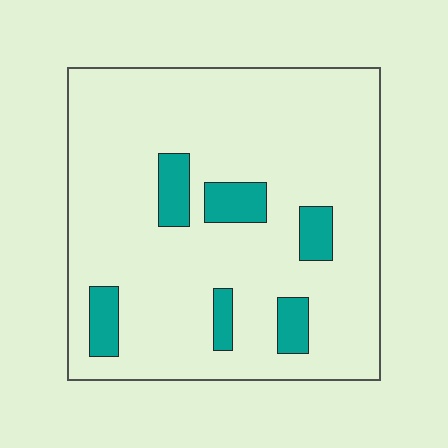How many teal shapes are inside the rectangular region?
6.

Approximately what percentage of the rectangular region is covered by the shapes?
Approximately 10%.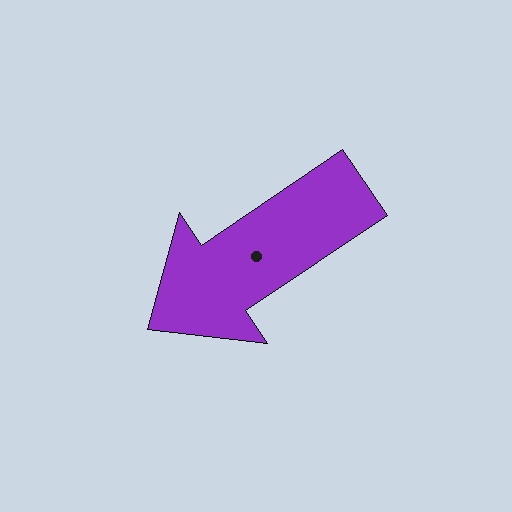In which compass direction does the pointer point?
Southwest.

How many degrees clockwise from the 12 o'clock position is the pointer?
Approximately 236 degrees.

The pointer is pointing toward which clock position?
Roughly 8 o'clock.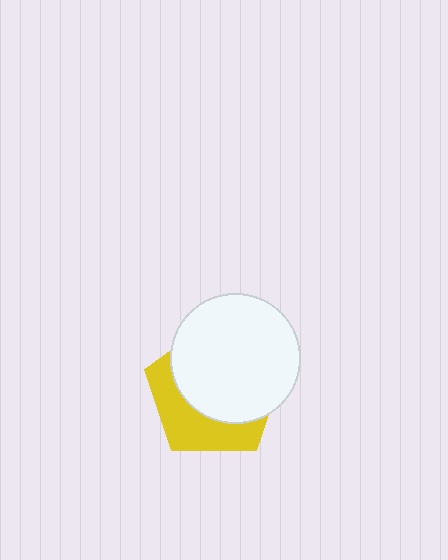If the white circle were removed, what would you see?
You would see the complete yellow pentagon.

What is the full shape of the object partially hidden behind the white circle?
The partially hidden object is a yellow pentagon.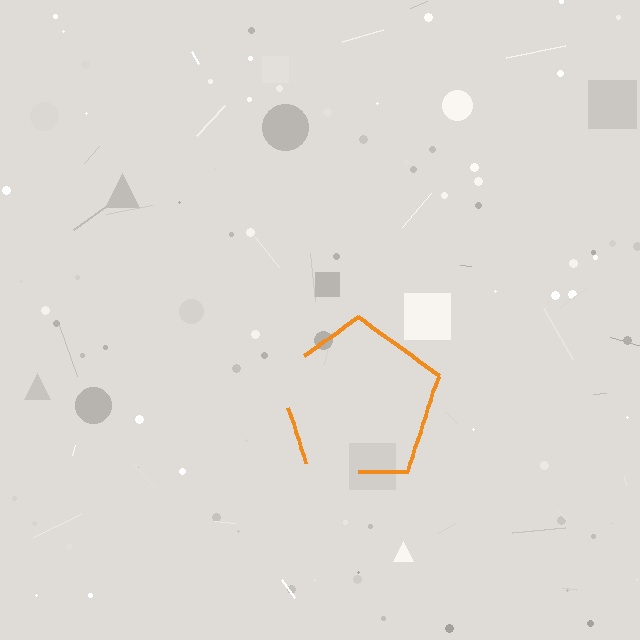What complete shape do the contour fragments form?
The contour fragments form a pentagon.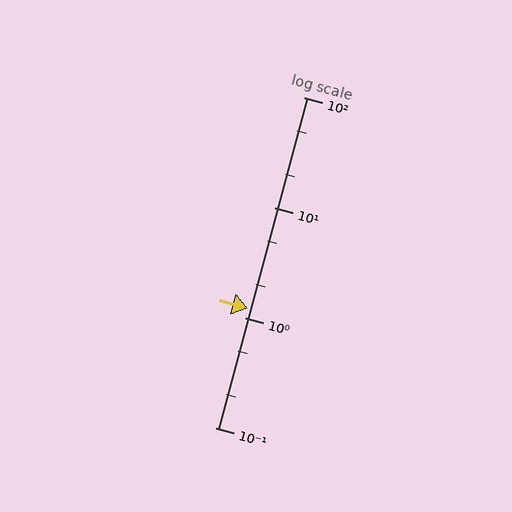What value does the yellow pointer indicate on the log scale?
The pointer indicates approximately 1.2.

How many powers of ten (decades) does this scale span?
The scale spans 3 decades, from 0.1 to 100.